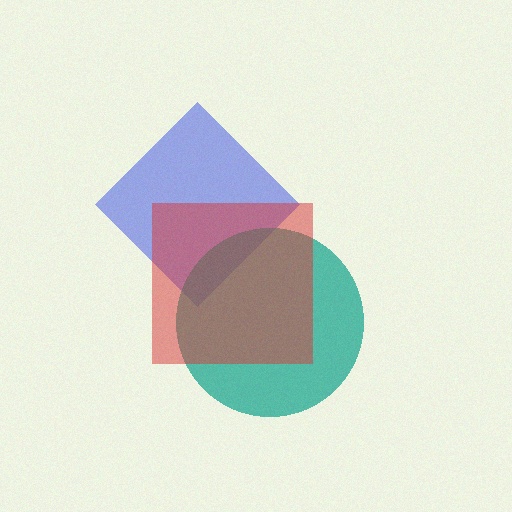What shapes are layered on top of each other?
The layered shapes are: a blue diamond, a teal circle, a red square.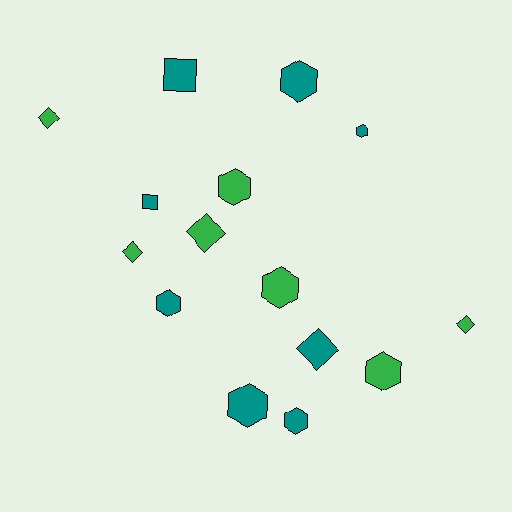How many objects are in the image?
There are 15 objects.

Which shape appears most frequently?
Hexagon, with 8 objects.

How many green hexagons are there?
There are 3 green hexagons.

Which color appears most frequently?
Teal, with 8 objects.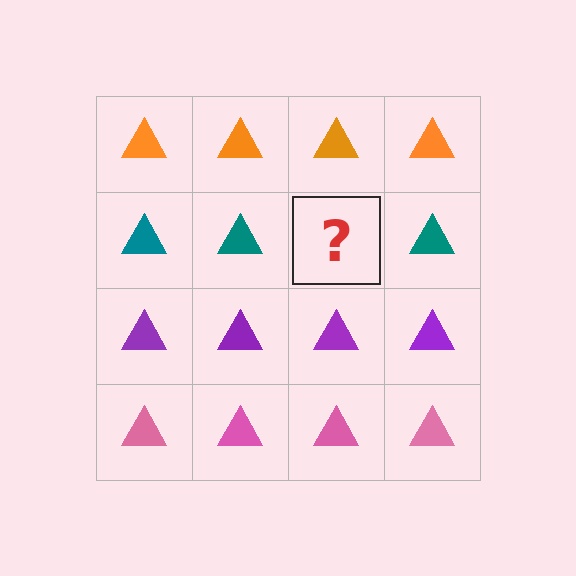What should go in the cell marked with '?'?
The missing cell should contain a teal triangle.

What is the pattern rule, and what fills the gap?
The rule is that each row has a consistent color. The gap should be filled with a teal triangle.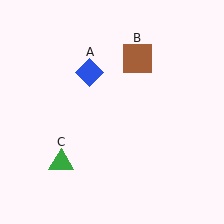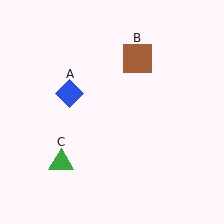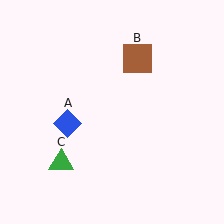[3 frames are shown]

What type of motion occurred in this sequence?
The blue diamond (object A) rotated counterclockwise around the center of the scene.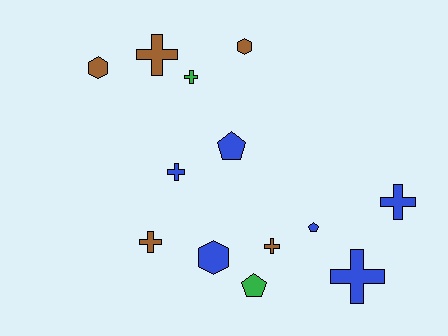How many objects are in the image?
There are 13 objects.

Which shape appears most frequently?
Cross, with 7 objects.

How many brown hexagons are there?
There are 2 brown hexagons.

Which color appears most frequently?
Blue, with 6 objects.